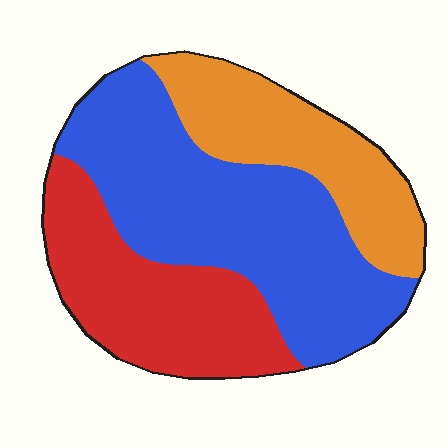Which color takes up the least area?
Orange, at roughly 25%.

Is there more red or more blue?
Blue.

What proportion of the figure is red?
Red covers around 30% of the figure.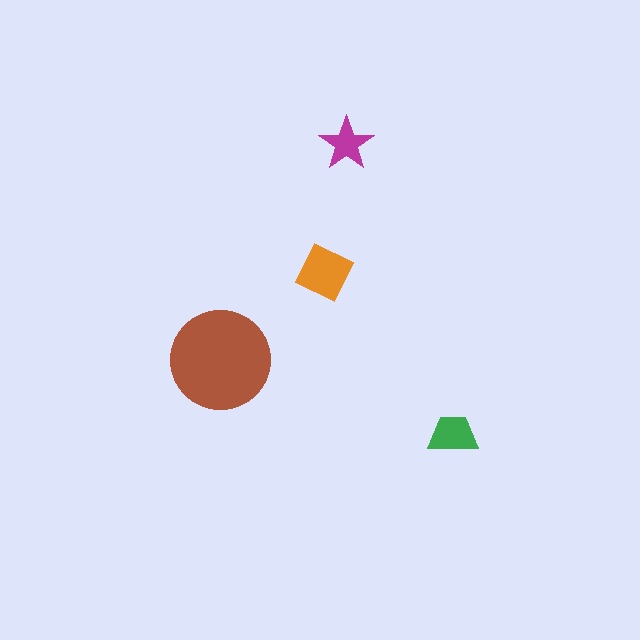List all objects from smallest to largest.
The magenta star, the green trapezoid, the orange square, the brown circle.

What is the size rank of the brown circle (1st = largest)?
1st.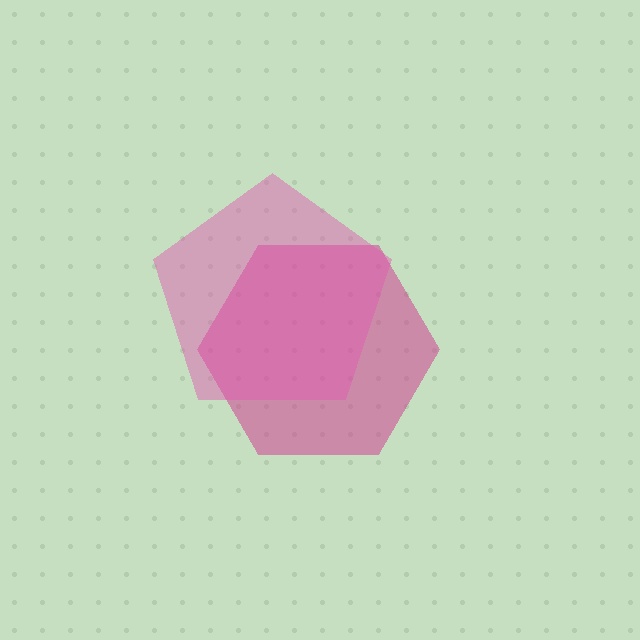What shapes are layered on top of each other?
The layered shapes are: a magenta hexagon, a pink pentagon.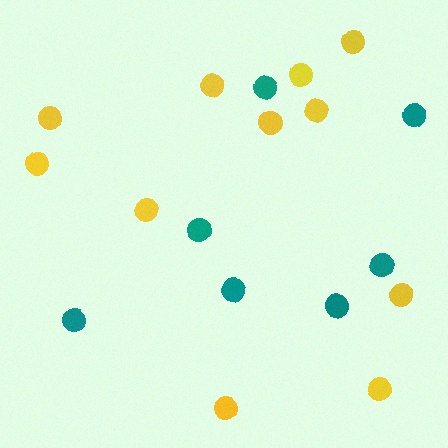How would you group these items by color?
There are 2 groups: one group of yellow circles (11) and one group of teal circles (7).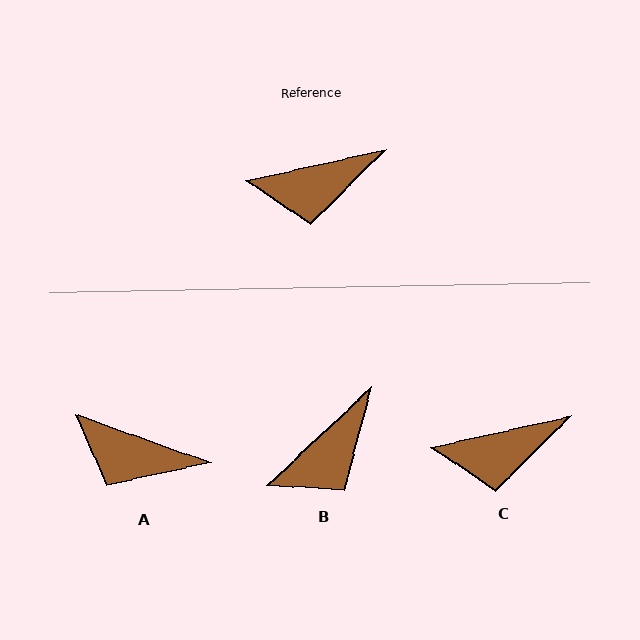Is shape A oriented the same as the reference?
No, it is off by about 32 degrees.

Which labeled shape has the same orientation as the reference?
C.